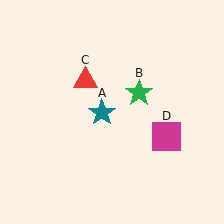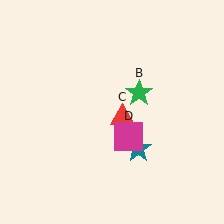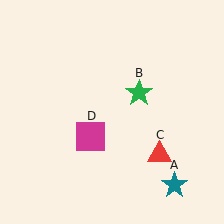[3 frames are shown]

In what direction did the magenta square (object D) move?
The magenta square (object D) moved left.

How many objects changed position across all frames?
3 objects changed position: teal star (object A), red triangle (object C), magenta square (object D).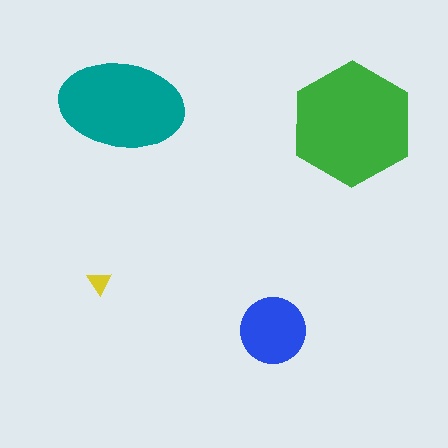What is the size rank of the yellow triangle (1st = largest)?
4th.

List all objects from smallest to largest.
The yellow triangle, the blue circle, the teal ellipse, the green hexagon.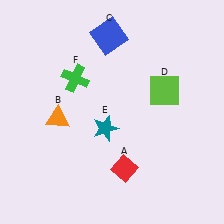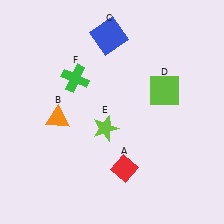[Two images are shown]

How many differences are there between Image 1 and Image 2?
There is 1 difference between the two images.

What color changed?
The star (E) changed from teal in Image 1 to lime in Image 2.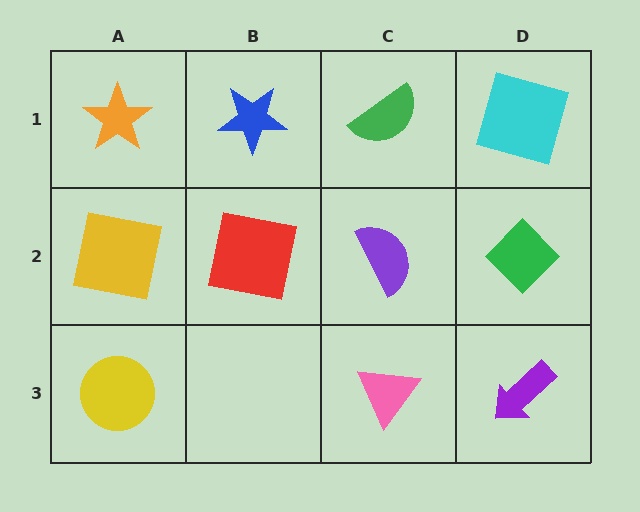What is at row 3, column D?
A purple arrow.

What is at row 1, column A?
An orange star.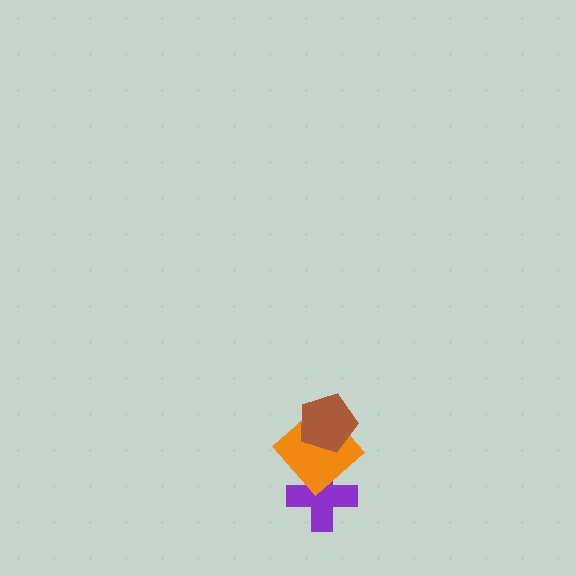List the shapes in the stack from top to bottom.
From top to bottom: the brown pentagon, the orange diamond, the purple cross.